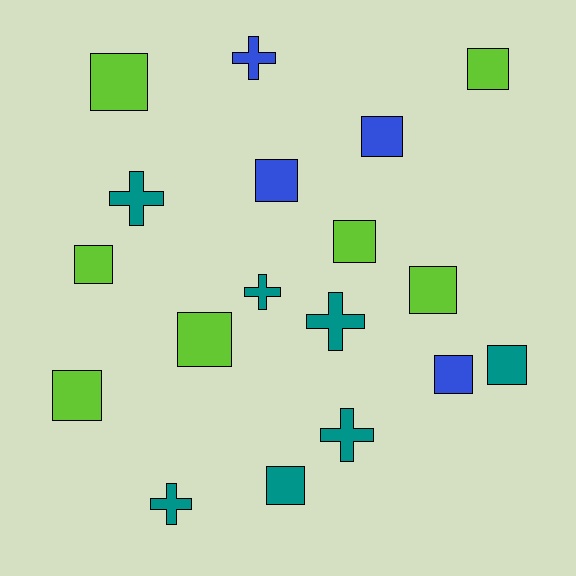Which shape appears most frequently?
Square, with 12 objects.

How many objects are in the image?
There are 18 objects.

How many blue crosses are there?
There is 1 blue cross.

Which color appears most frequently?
Lime, with 7 objects.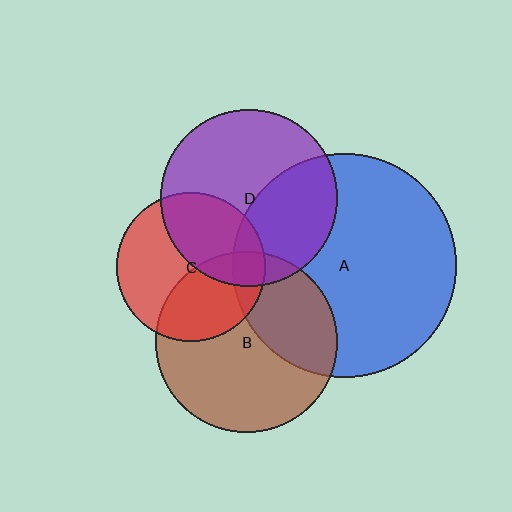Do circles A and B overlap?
Yes.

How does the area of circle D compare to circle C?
Approximately 1.4 times.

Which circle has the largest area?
Circle A (blue).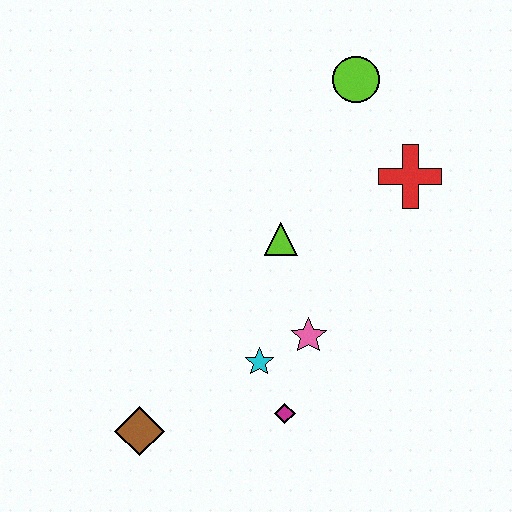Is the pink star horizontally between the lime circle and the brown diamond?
Yes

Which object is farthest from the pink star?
The lime circle is farthest from the pink star.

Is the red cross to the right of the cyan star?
Yes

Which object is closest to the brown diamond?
The cyan star is closest to the brown diamond.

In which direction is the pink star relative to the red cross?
The pink star is below the red cross.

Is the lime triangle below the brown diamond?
No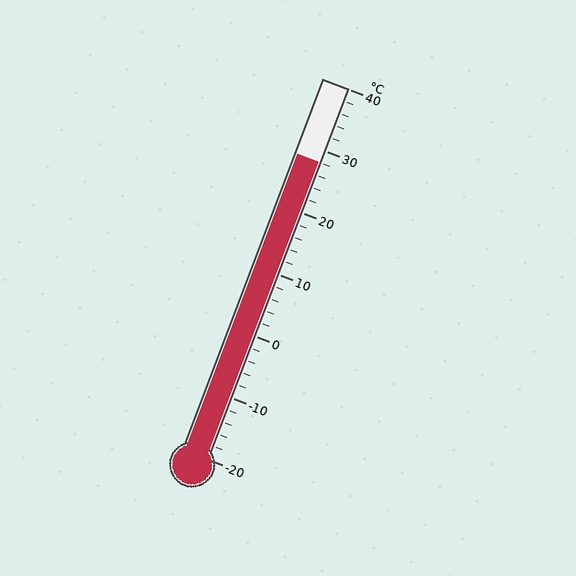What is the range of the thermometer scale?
The thermometer scale ranges from -20°C to 40°C.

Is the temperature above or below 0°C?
The temperature is above 0°C.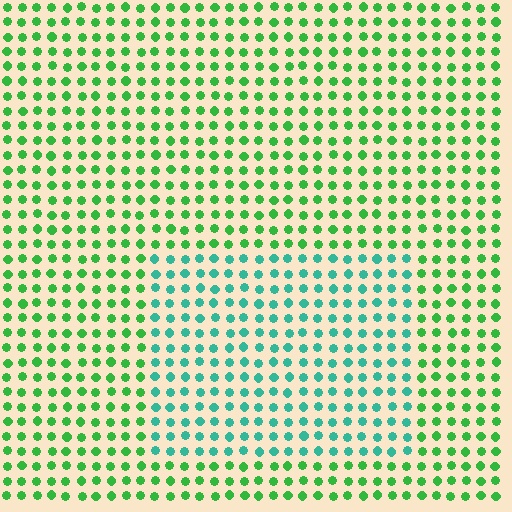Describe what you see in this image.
The image is filled with small green elements in a uniform arrangement. A rectangle-shaped region is visible where the elements are tinted to a slightly different hue, forming a subtle color boundary.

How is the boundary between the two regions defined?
The boundary is defined purely by a slight shift in hue (about 41 degrees). Spacing, size, and orientation are identical on both sides.